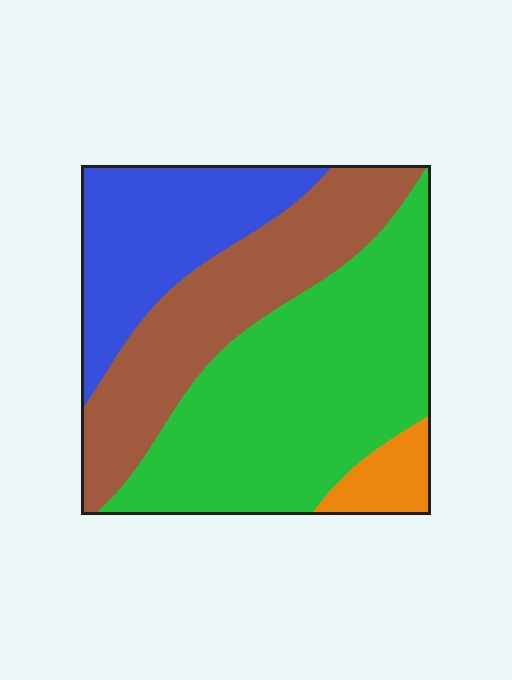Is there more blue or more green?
Green.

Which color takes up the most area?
Green, at roughly 45%.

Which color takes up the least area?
Orange, at roughly 5%.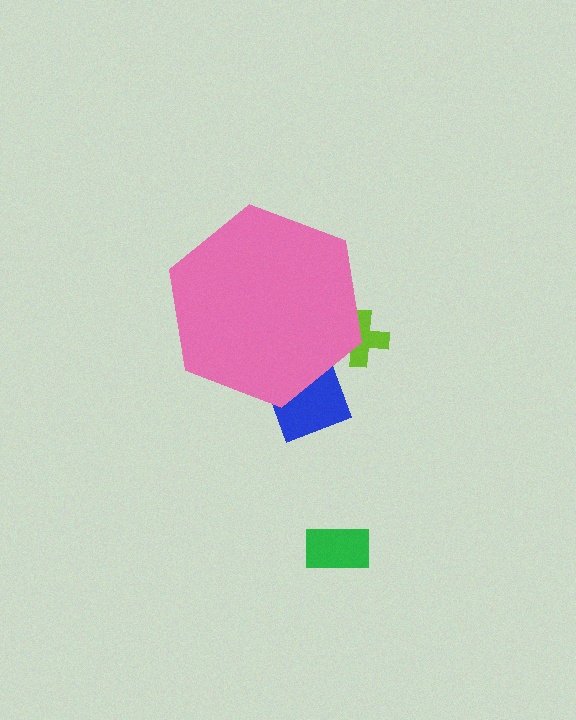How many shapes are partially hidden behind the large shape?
2 shapes are partially hidden.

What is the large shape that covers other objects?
A pink hexagon.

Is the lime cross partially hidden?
Yes, the lime cross is partially hidden behind the pink hexagon.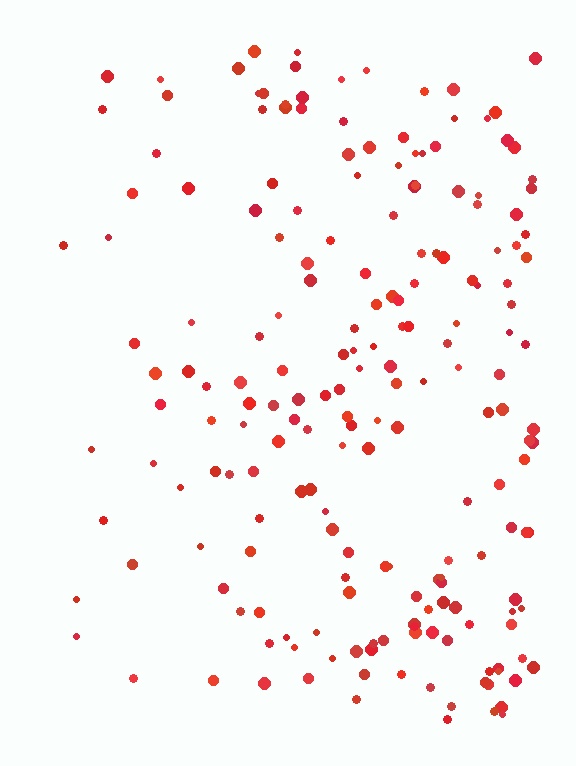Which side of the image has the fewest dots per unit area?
The left.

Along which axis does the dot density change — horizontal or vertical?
Horizontal.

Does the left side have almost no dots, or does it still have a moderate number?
Still a moderate number, just noticeably fewer than the right.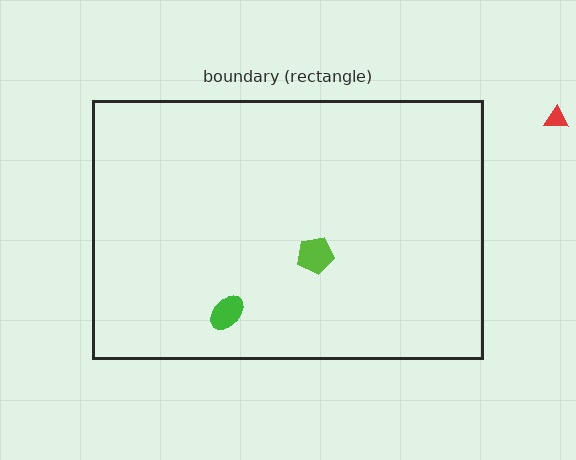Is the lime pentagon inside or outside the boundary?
Inside.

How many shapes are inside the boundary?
2 inside, 1 outside.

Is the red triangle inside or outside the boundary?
Outside.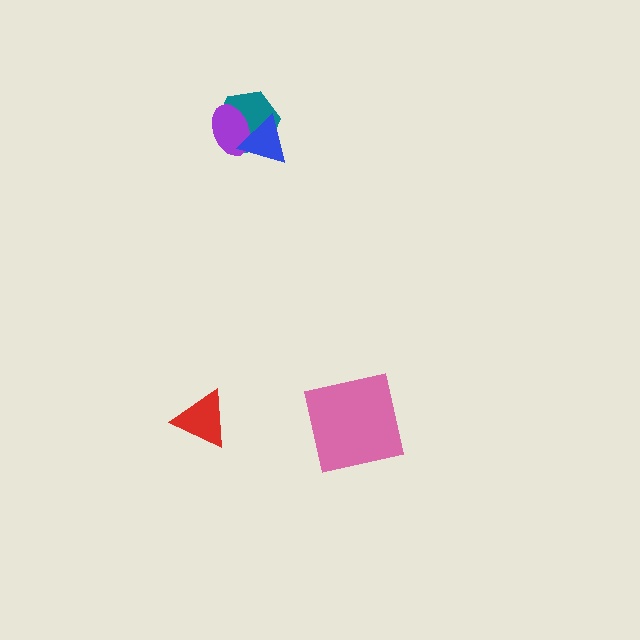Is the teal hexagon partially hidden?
Yes, it is partially covered by another shape.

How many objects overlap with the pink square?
0 objects overlap with the pink square.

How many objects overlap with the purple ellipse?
2 objects overlap with the purple ellipse.